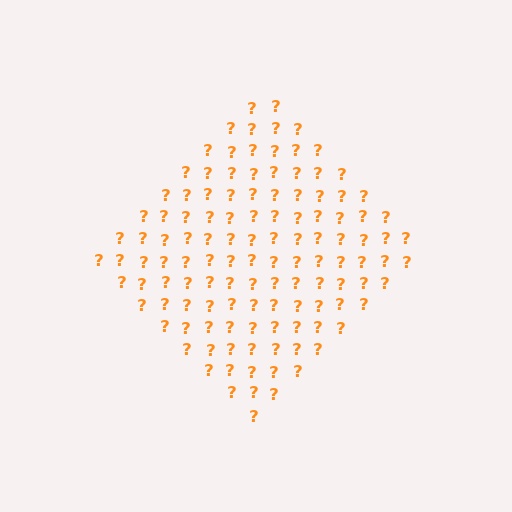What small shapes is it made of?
It is made of small question marks.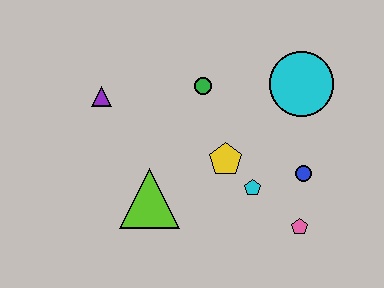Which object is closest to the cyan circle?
The blue circle is closest to the cyan circle.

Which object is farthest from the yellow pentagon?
The purple triangle is farthest from the yellow pentagon.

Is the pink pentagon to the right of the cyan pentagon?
Yes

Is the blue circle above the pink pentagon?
Yes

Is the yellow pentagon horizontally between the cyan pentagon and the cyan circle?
No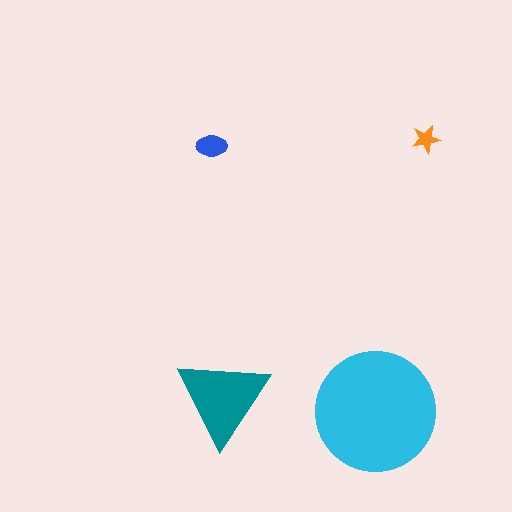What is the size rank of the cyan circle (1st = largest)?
1st.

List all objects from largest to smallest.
The cyan circle, the teal triangle, the blue ellipse, the orange star.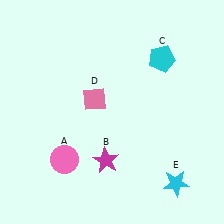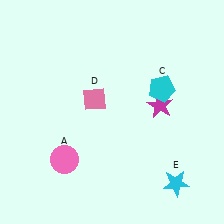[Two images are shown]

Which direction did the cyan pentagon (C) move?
The cyan pentagon (C) moved down.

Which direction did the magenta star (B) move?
The magenta star (B) moved up.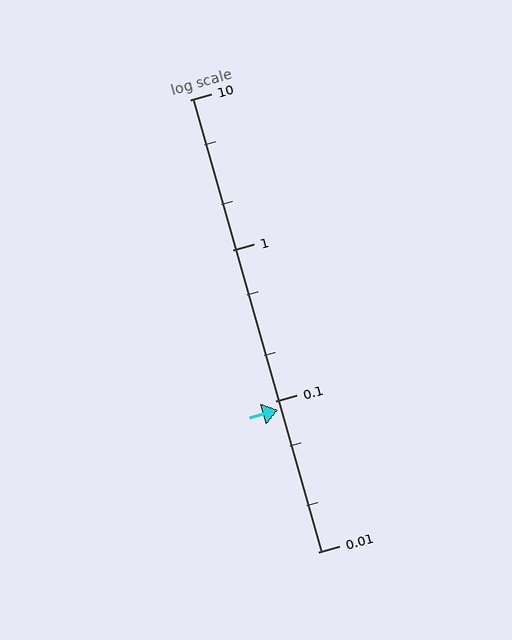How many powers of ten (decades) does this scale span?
The scale spans 3 decades, from 0.01 to 10.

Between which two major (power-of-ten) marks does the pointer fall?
The pointer is between 0.01 and 0.1.